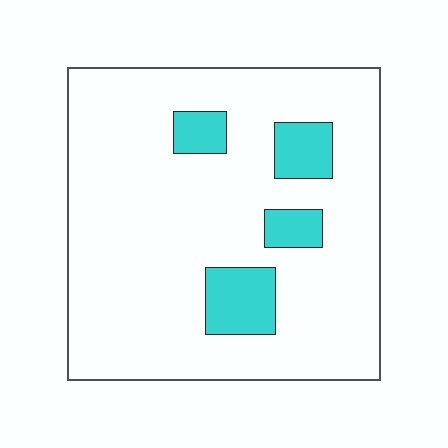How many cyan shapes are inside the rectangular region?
4.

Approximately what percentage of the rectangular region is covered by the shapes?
Approximately 15%.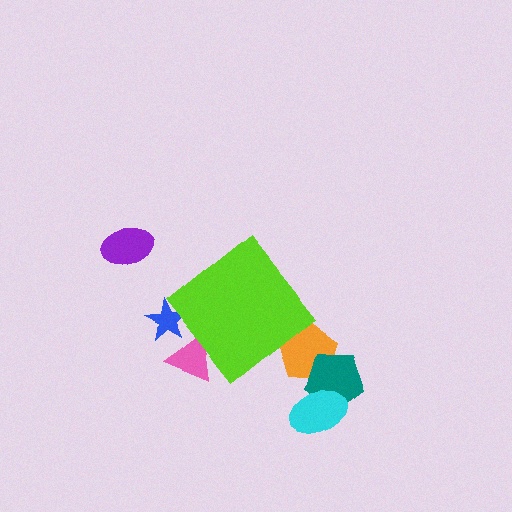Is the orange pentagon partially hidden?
Yes, the orange pentagon is partially hidden behind the lime diamond.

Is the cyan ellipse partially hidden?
No, the cyan ellipse is fully visible.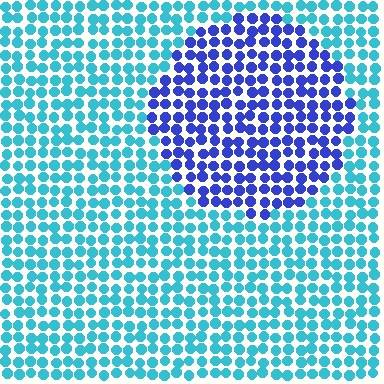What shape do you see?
I see a circle.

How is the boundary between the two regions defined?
The boundary is defined purely by a slight shift in hue (about 50 degrees). Spacing, size, and orientation are identical on both sides.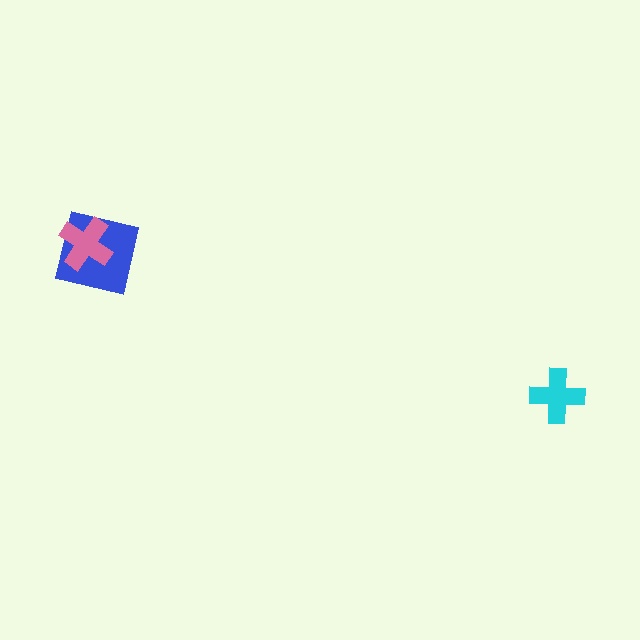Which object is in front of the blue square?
The pink cross is in front of the blue square.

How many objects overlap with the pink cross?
1 object overlaps with the pink cross.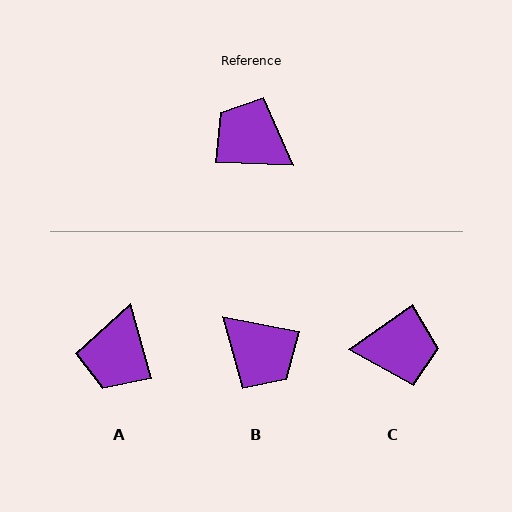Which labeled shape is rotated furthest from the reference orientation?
B, about 172 degrees away.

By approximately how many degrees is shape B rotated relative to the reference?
Approximately 172 degrees counter-clockwise.